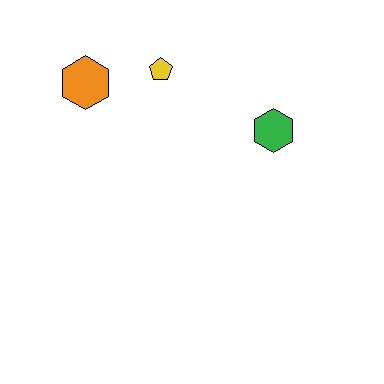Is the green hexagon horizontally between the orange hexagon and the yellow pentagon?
No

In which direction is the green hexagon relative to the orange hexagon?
The green hexagon is to the right of the orange hexagon.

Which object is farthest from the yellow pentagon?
The green hexagon is farthest from the yellow pentagon.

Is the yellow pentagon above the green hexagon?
Yes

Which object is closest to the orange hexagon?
The yellow pentagon is closest to the orange hexagon.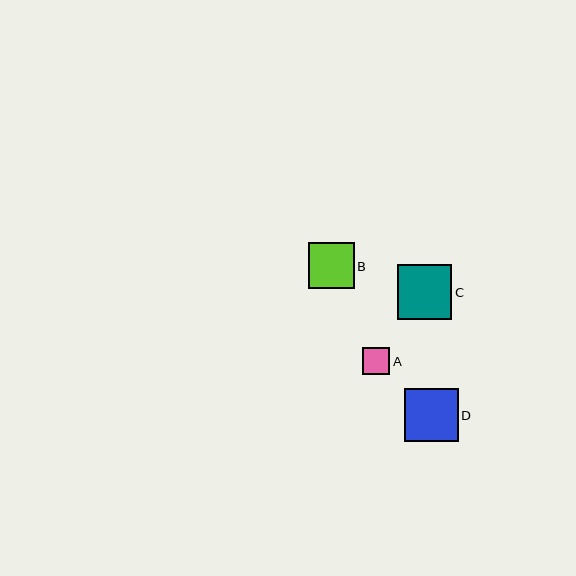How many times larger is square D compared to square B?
Square D is approximately 1.2 times the size of square B.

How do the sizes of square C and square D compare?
Square C and square D are approximately the same size.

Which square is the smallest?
Square A is the smallest with a size of approximately 27 pixels.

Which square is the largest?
Square C is the largest with a size of approximately 55 pixels.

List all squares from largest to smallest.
From largest to smallest: C, D, B, A.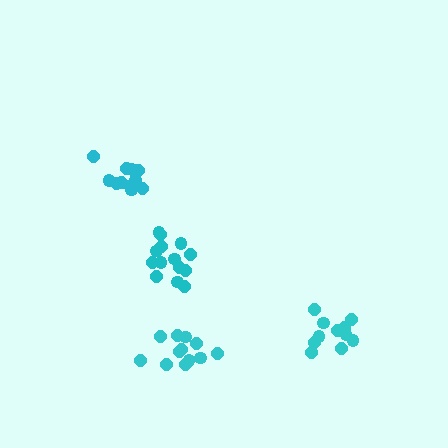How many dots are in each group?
Group 1: 11 dots, Group 2: 11 dots, Group 3: 12 dots, Group 4: 14 dots (48 total).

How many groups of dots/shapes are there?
There are 4 groups.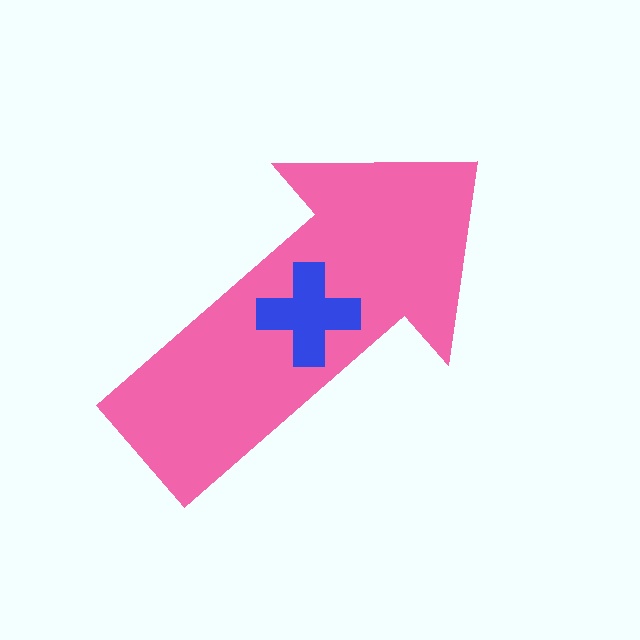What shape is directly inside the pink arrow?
The blue cross.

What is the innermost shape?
The blue cross.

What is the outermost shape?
The pink arrow.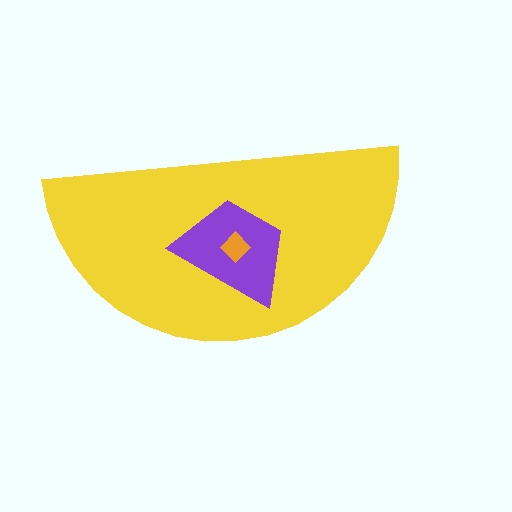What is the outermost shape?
The yellow semicircle.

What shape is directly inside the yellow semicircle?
The purple trapezoid.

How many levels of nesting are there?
3.